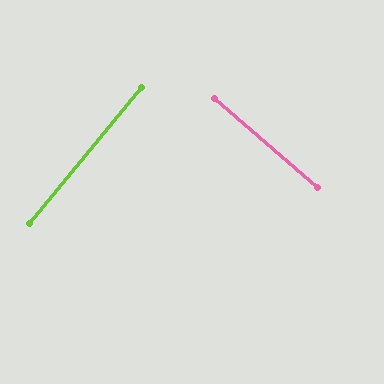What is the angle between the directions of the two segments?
Approximately 89 degrees.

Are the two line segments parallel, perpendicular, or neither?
Perpendicular — they meet at approximately 89°.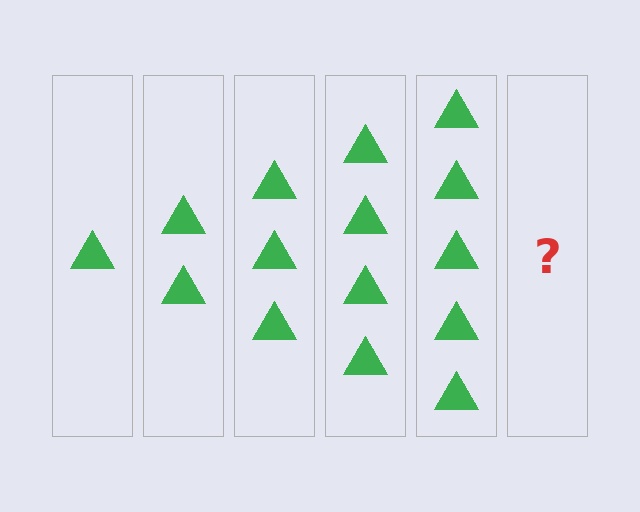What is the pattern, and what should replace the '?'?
The pattern is that each step adds one more triangle. The '?' should be 6 triangles.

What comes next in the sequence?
The next element should be 6 triangles.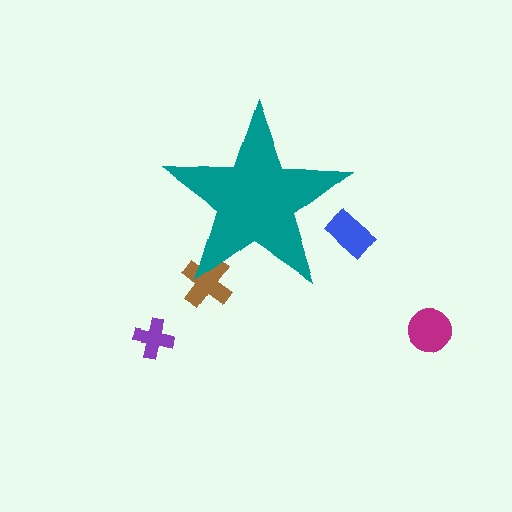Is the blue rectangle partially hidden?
Yes, the blue rectangle is partially hidden behind the teal star.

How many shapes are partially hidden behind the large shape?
2 shapes are partially hidden.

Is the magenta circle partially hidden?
No, the magenta circle is fully visible.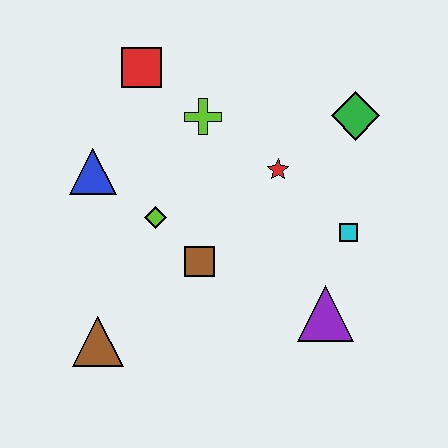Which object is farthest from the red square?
The purple triangle is farthest from the red square.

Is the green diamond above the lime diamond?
Yes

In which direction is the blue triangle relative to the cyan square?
The blue triangle is to the left of the cyan square.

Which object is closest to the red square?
The lime cross is closest to the red square.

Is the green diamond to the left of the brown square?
No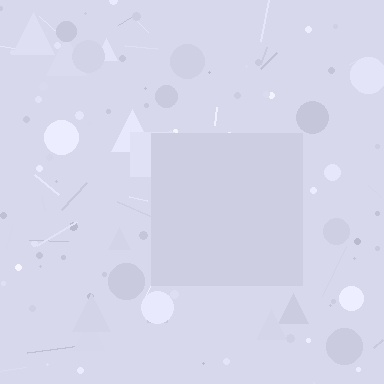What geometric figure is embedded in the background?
A square is embedded in the background.